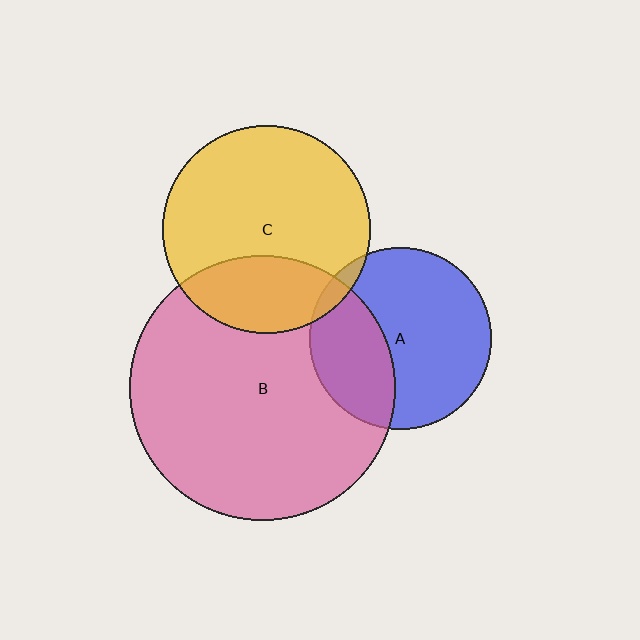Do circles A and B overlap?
Yes.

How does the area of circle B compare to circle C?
Approximately 1.6 times.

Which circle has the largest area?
Circle B (pink).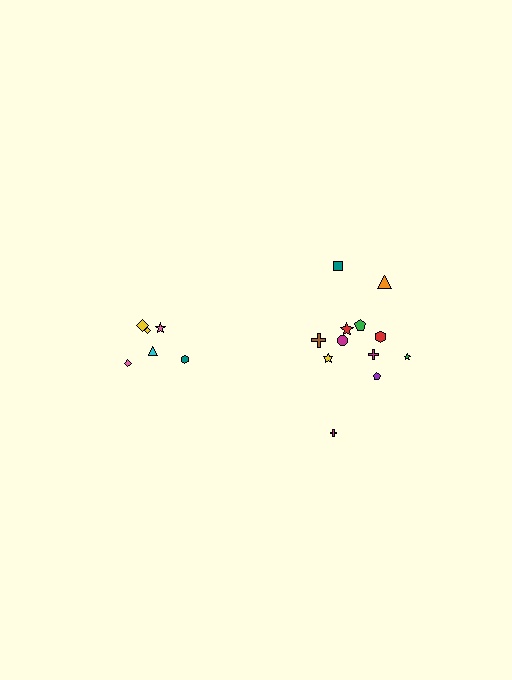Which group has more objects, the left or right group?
The right group.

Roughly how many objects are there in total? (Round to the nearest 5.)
Roughly 20 objects in total.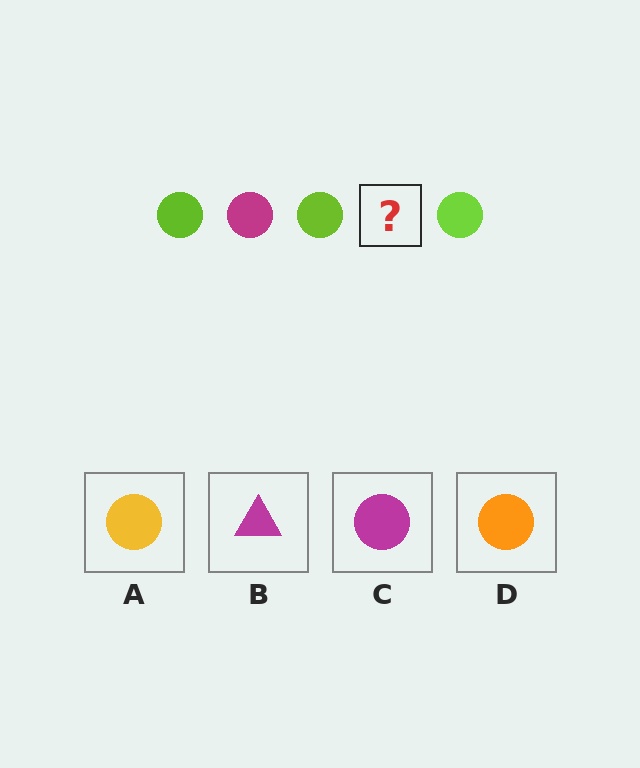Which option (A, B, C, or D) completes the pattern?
C.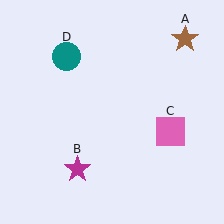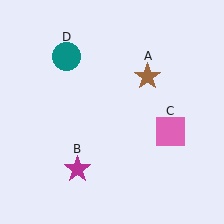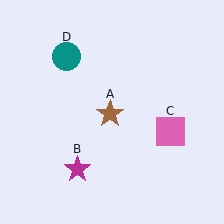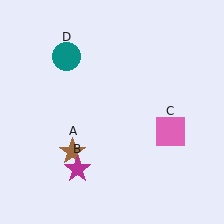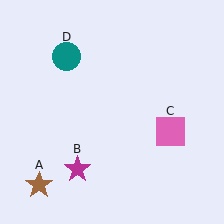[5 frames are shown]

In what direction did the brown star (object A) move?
The brown star (object A) moved down and to the left.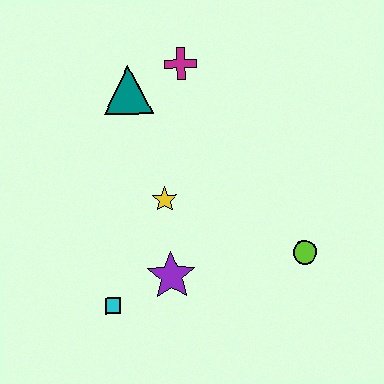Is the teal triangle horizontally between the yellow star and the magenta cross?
No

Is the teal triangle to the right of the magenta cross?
No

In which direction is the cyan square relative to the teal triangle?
The cyan square is below the teal triangle.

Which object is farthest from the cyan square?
The magenta cross is farthest from the cyan square.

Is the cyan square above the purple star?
No